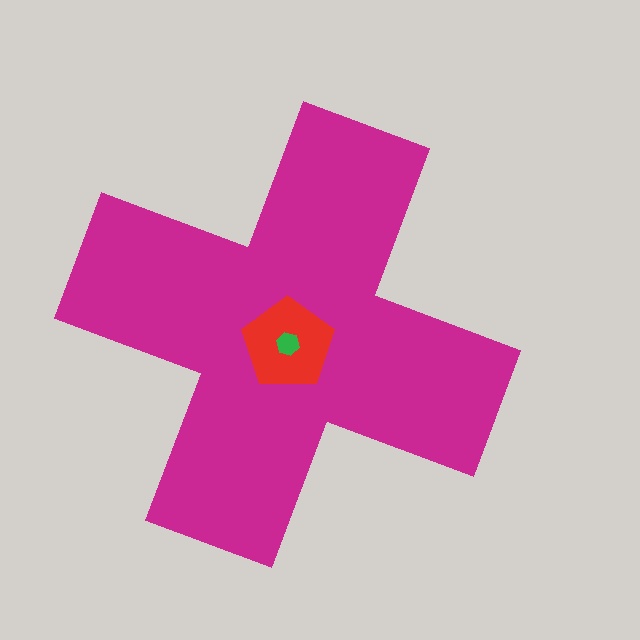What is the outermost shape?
The magenta cross.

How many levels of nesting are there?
3.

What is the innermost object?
The green hexagon.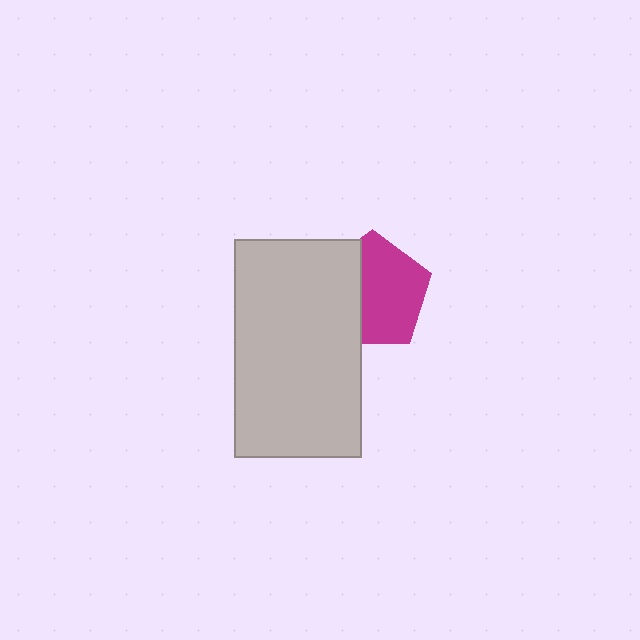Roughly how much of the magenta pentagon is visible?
About half of it is visible (roughly 62%).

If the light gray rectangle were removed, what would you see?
You would see the complete magenta pentagon.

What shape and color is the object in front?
The object in front is a light gray rectangle.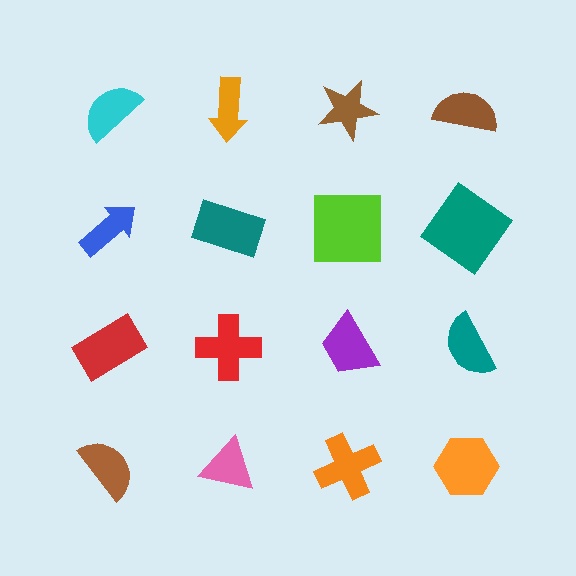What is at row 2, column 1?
A blue arrow.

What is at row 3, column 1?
A red rectangle.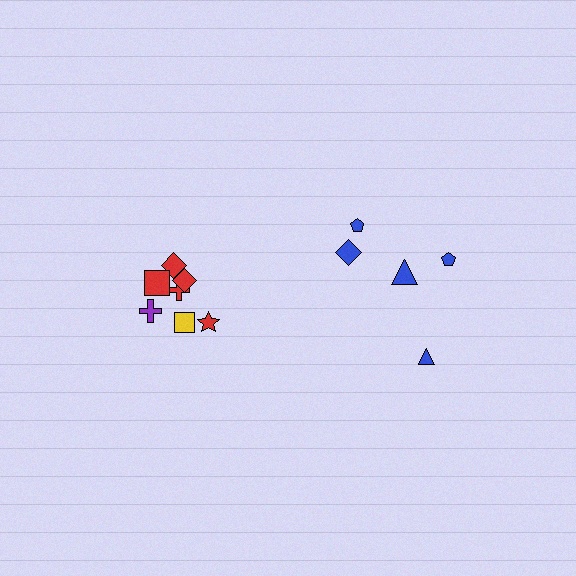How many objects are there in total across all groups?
There are 12 objects.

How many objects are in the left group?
There are 7 objects.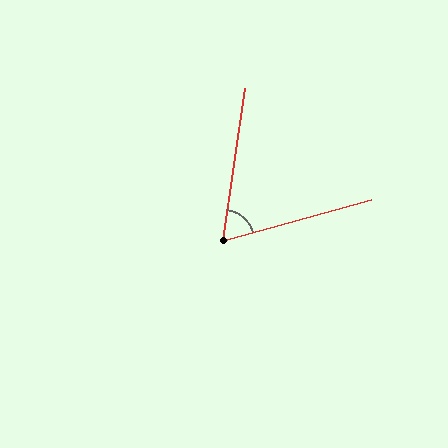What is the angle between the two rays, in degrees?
Approximately 66 degrees.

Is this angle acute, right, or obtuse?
It is acute.